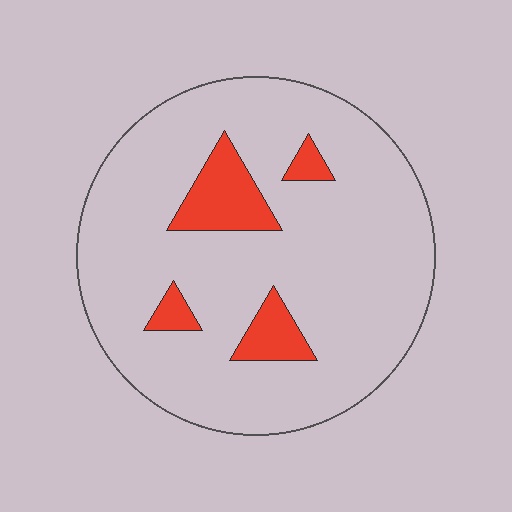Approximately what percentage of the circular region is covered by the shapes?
Approximately 10%.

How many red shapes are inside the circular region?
4.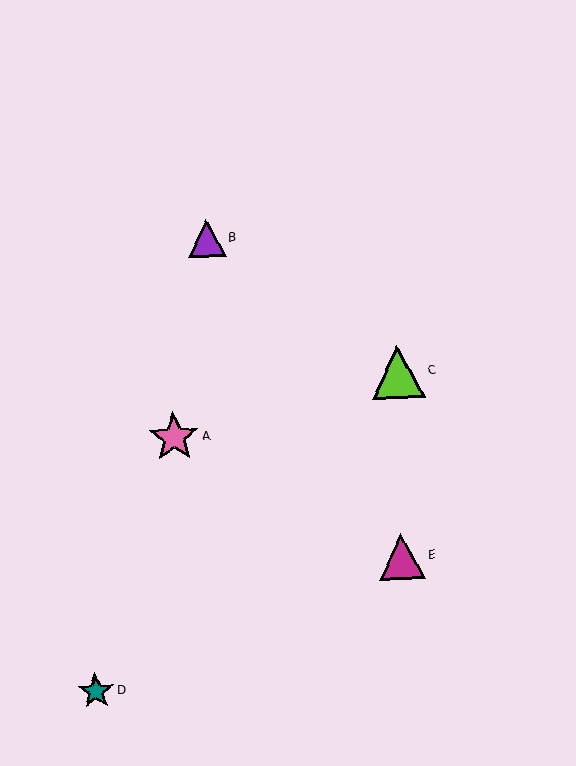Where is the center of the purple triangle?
The center of the purple triangle is at (207, 238).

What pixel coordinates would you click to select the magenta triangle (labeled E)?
Click at (402, 556) to select the magenta triangle E.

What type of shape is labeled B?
Shape B is a purple triangle.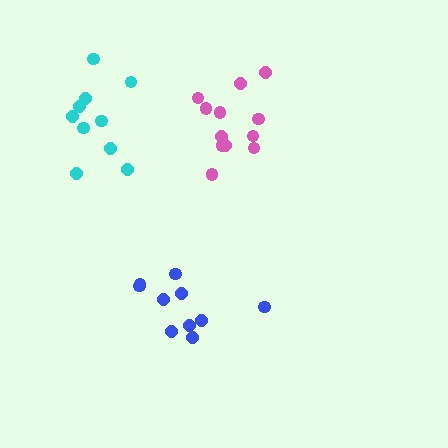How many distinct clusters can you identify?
There are 3 distinct clusters.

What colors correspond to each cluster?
The clusters are colored: blue, cyan, pink.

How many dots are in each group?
Group 1: 10 dots, Group 2: 10 dots, Group 3: 12 dots (32 total).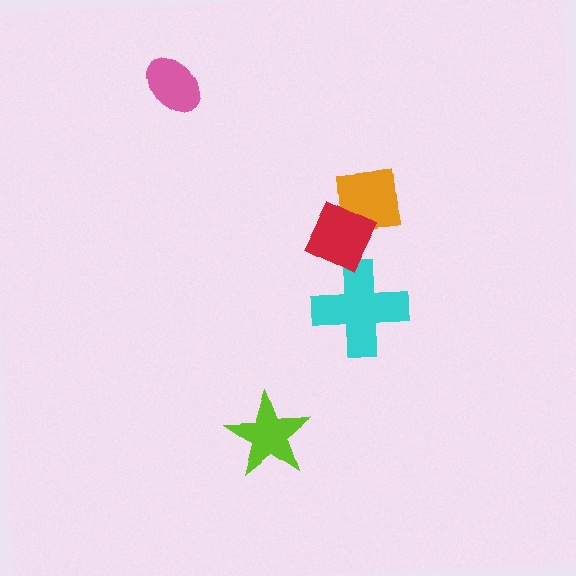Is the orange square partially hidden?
Yes, it is partially covered by another shape.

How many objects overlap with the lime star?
0 objects overlap with the lime star.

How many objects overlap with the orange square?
1 object overlaps with the orange square.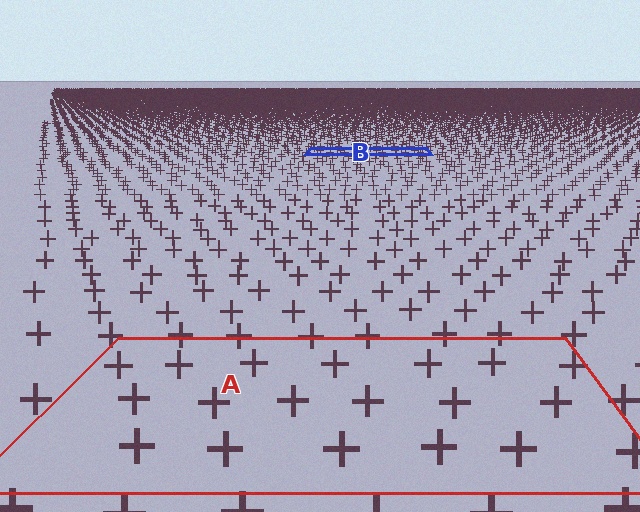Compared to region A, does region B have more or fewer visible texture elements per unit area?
Region B has more texture elements per unit area — they are packed more densely because it is farther away.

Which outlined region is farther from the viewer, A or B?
Region B is farther from the viewer — the texture elements inside it appear smaller and more densely packed.